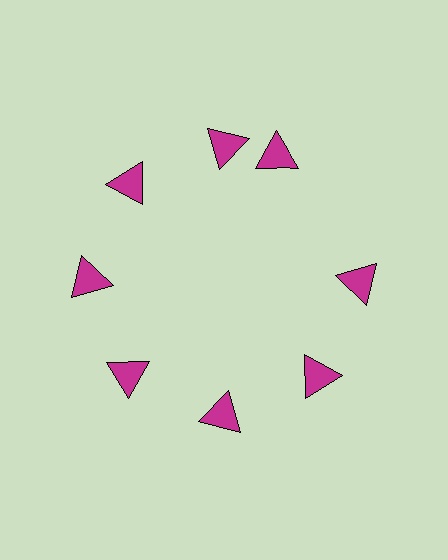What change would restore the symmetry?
The symmetry would be restored by rotating it back into even spacing with its neighbors so that all 8 triangles sit at equal angles and equal distance from the center.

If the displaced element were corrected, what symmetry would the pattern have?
It would have 8-fold rotational symmetry — the pattern would map onto itself every 45 degrees.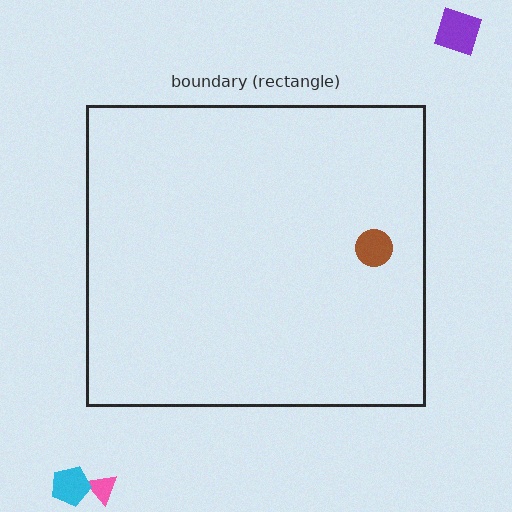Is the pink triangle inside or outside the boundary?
Outside.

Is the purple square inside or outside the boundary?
Outside.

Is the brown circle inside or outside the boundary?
Inside.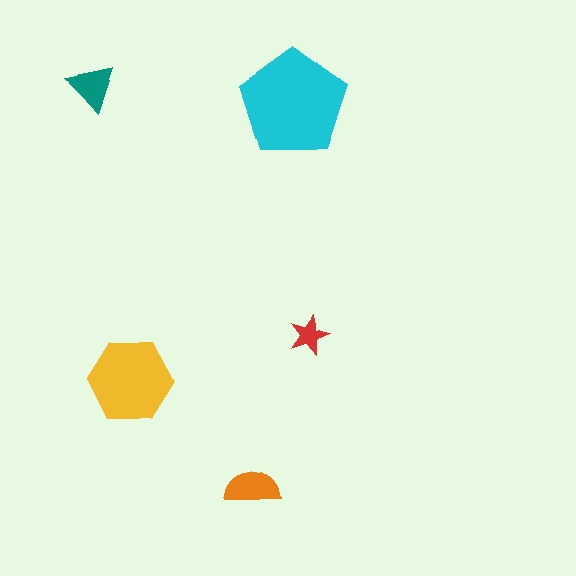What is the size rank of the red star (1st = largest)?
5th.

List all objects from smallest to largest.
The red star, the teal triangle, the orange semicircle, the yellow hexagon, the cyan pentagon.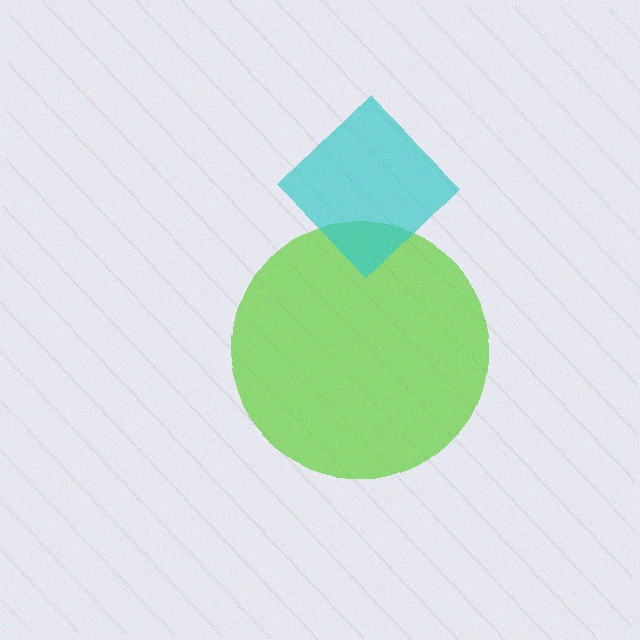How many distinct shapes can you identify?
There are 2 distinct shapes: a lime circle, a cyan diamond.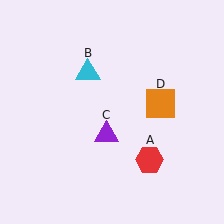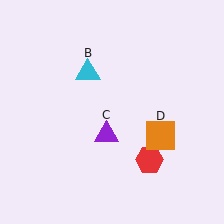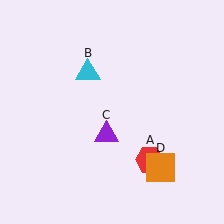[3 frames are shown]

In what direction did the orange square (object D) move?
The orange square (object D) moved down.